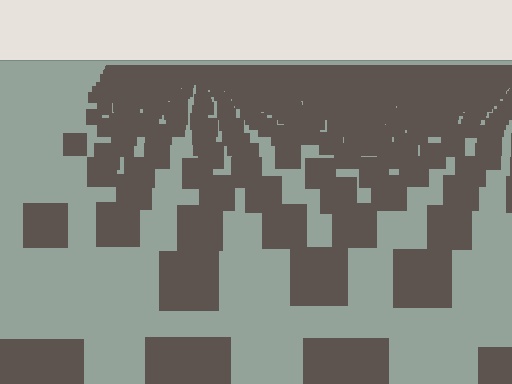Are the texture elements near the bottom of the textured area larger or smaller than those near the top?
Larger. Near the bottom, elements are closer to the viewer and appear at a bigger on-screen size.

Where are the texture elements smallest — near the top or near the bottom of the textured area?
Near the top.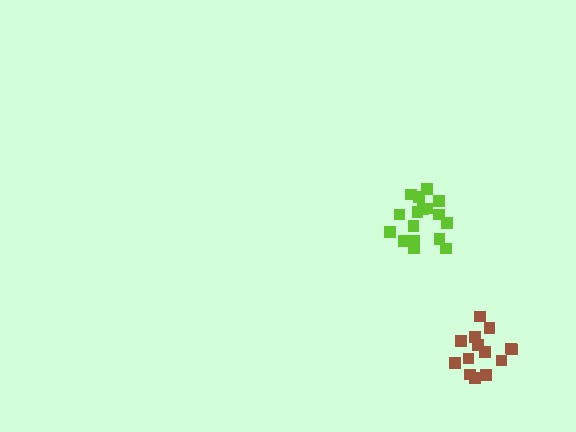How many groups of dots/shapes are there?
There are 2 groups.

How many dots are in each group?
Group 1: 17 dots, Group 2: 14 dots (31 total).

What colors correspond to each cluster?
The clusters are colored: lime, brown.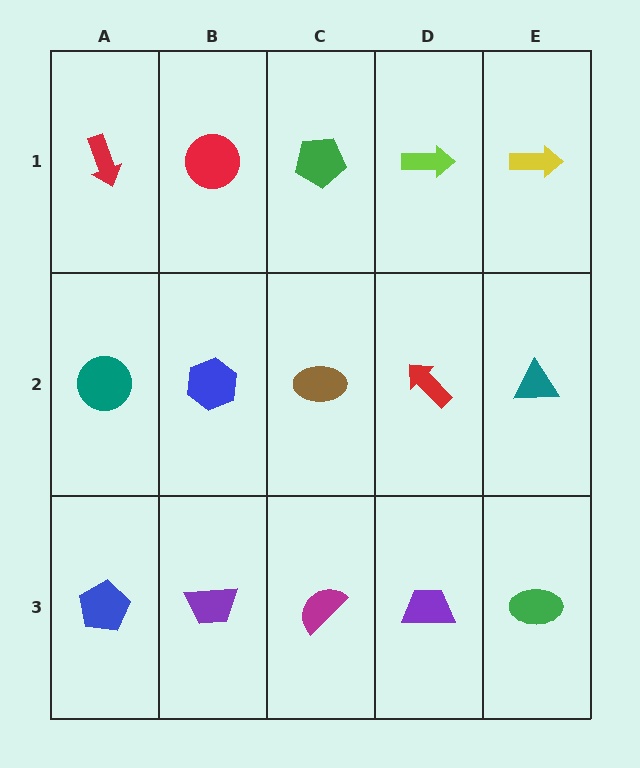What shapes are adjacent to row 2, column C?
A green pentagon (row 1, column C), a magenta semicircle (row 3, column C), a blue hexagon (row 2, column B), a red arrow (row 2, column D).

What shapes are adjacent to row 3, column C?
A brown ellipse (row 2, column C), a purple trapezoid (row 3, column B), a purple trapezoid (row 3, column D).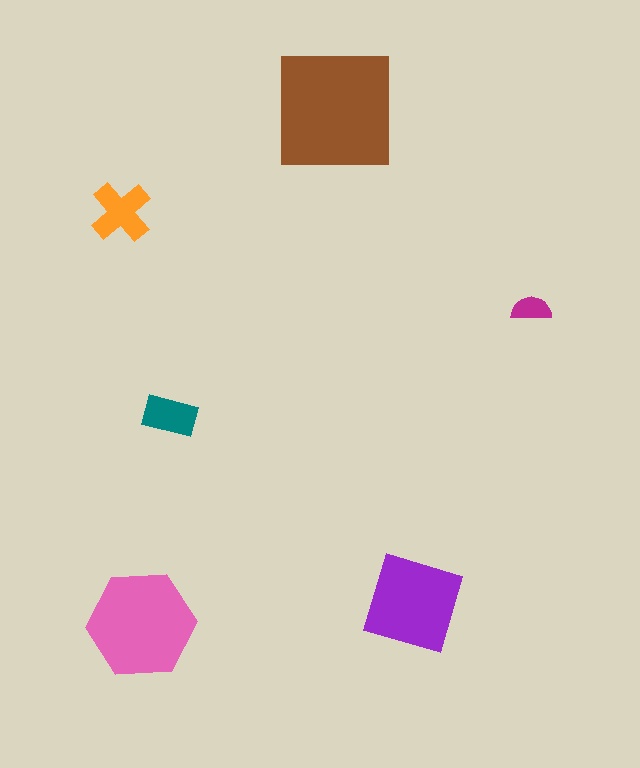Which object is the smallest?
The magenta semicircle.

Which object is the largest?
The brown square.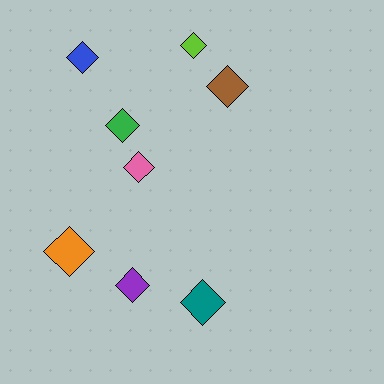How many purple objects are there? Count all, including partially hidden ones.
There is 1 purple object.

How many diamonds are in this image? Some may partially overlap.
There are 8 diamonds.